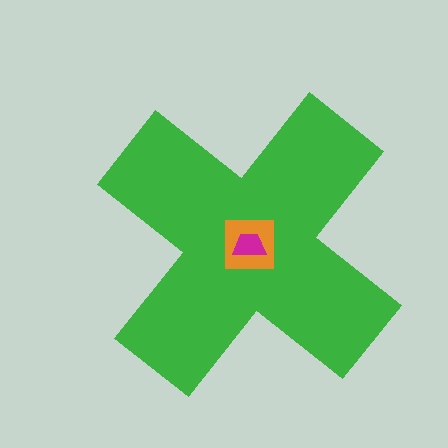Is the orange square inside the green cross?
Yes.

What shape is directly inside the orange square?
The magenta trapezoid.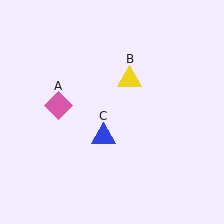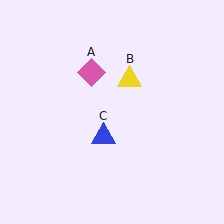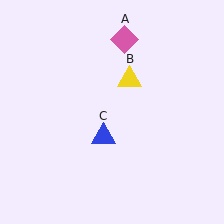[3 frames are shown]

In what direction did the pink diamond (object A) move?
The pink diamond (object A) moved up and to the right.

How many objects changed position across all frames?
1 object changed position: pink diamond (object A).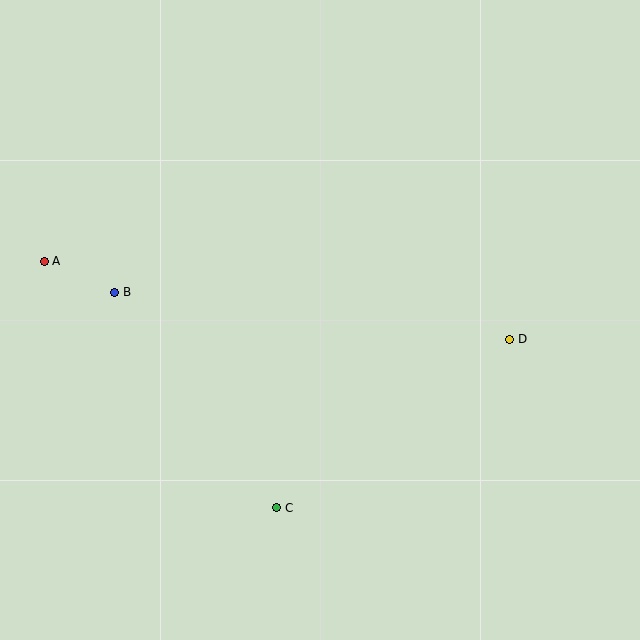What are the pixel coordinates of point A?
Point A is at (44, 261).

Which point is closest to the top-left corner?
Point A is closest to the top-left corner.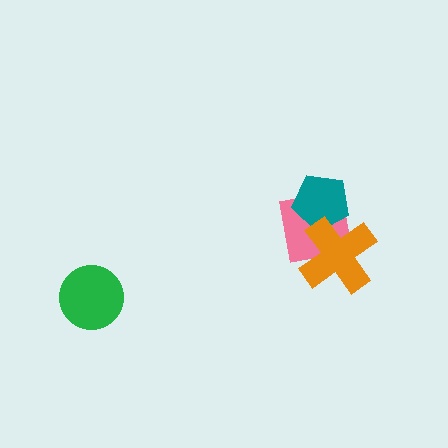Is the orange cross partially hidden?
No, no other shape covers it.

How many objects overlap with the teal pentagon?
2 objects overlap with the teal pentagon.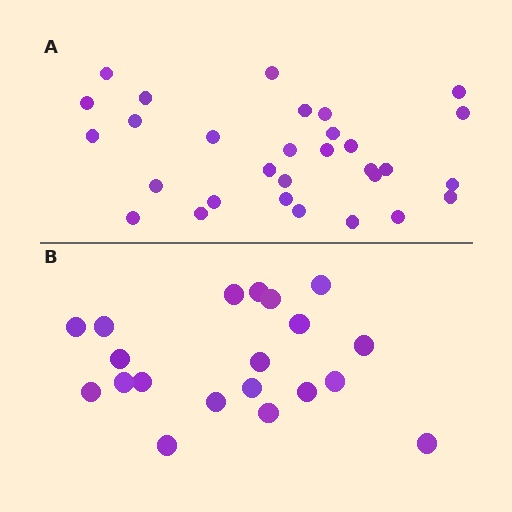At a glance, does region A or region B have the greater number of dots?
Region A (the top region) has more dots.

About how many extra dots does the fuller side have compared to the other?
Region A has roughly 10 or so more dots than region B.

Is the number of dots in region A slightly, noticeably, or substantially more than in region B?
Region A has substantially more. The ratio is roughly 1.5 to 1.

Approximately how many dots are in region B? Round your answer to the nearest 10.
About 20 dots.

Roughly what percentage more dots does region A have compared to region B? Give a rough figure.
About 50% more.